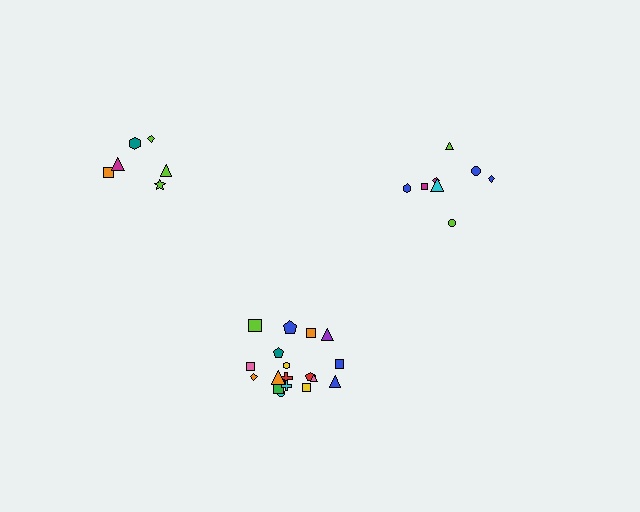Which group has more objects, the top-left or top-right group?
The top-right group.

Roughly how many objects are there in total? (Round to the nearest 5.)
Roughly 30 objects in total.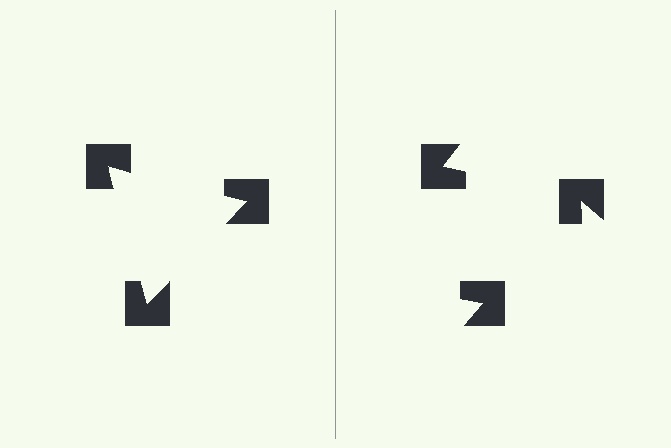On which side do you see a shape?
An illusory triangle appears on the left side. On the right side the wedge cuts are rotated, so no coherent shape forms.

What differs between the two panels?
The notched squares are positioned identically on both sides; only the wedge orientations differ. On the left they align to a triangle; on the right they are misaligned.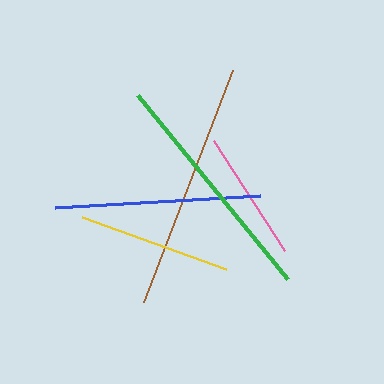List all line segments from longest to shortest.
From longest to shortest: brown, green, blue, yellow, pink.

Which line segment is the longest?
The brown line is the longest at approximately 249 pixels.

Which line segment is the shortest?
The pink line is the shortest at approximately 131 pixels.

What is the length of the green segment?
The green segment is approximately 238 pixels long.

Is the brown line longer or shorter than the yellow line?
The brown line is longer than the yellow line.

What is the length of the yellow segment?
The yellow segment is approximately 154 pixels long.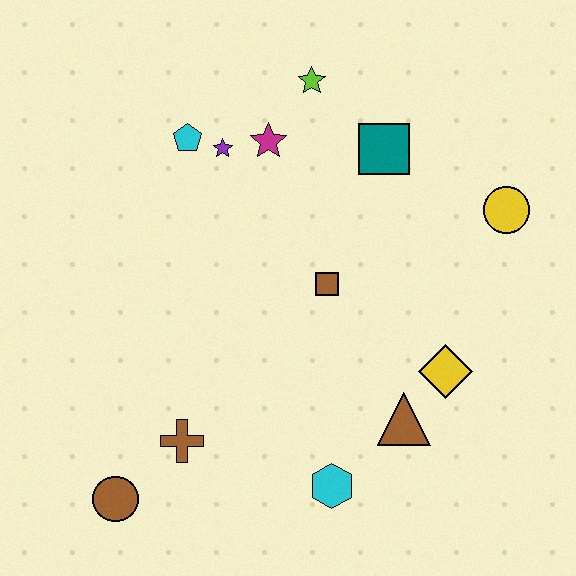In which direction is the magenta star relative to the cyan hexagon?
The magenta star is above the cyan hexagon.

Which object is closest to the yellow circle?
The teal square is closest to the yellow circle.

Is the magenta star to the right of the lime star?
No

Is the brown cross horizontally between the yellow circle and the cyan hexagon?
No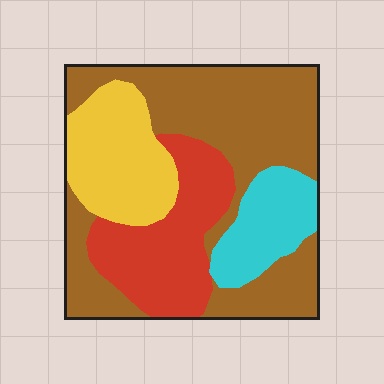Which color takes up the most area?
Brown, at roughly 45%.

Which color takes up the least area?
Cyan, at roughly 15%.